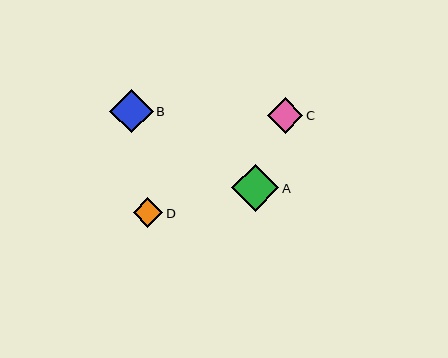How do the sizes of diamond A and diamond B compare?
Diamond A and diamond B are approximately the same size.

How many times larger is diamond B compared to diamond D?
Diamond B is approximately 1.5 times the size of diamond D.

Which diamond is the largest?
Diamond A is the largest with a size of approximately 47 pixels.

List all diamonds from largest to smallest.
From largest to smallest: A, B, C, D.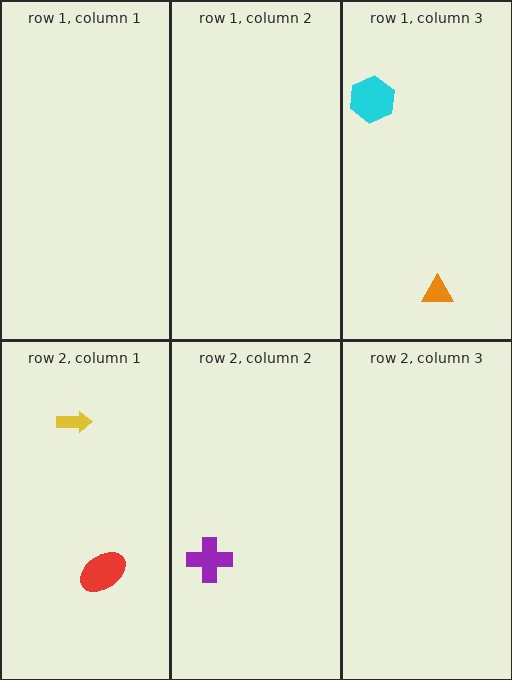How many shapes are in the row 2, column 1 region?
2.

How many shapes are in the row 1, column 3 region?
2.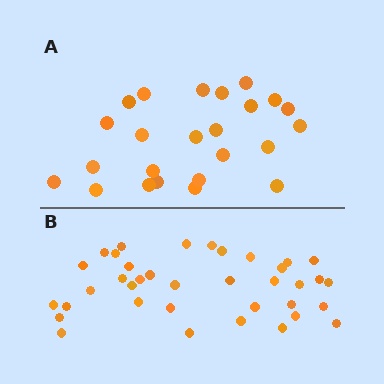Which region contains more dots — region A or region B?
Region B (the bottom region) has more dots.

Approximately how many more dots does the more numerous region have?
Region B has approximately 15 more dots than region A.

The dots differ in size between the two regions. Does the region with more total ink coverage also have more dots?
No. Region A has more total ink coverage because its dots are larger, but region B actually contains more individual dots. Total area can be misleading — the number of items is what matters here.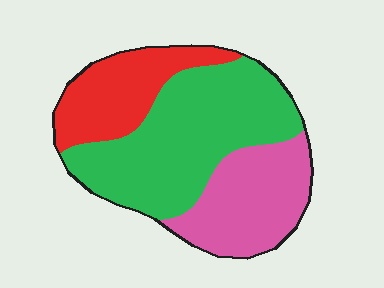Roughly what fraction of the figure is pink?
Pink takes up about one quarter (1/4) of the figure.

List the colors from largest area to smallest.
From largest to smallest: green, pink, red.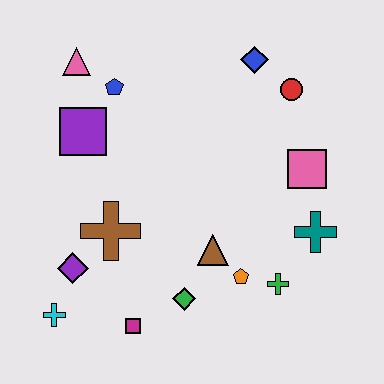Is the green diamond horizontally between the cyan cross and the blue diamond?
Yes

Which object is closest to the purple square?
The blue pentagon is closest to the purple square.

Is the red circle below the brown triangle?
No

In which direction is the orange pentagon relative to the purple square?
The orange pentagon is to the right of the purple square.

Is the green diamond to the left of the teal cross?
Yes